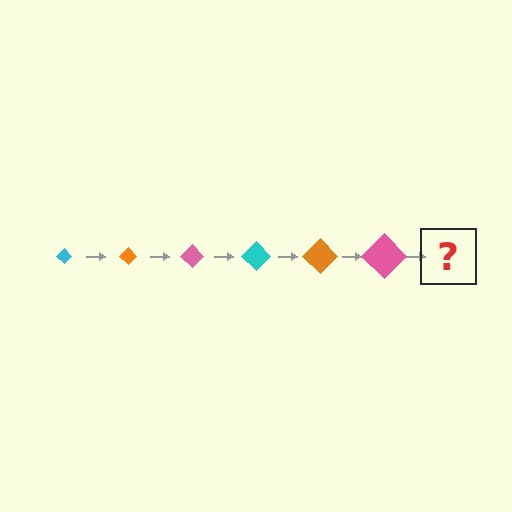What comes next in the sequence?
The next element should be a cyan diamond, larger than the previous one.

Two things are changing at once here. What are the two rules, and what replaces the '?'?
The two rules are that the diamond grows larger each step and the color cycles through cyan, orange, and pink. The '?' should be a cyan diamond, larger than the previous one.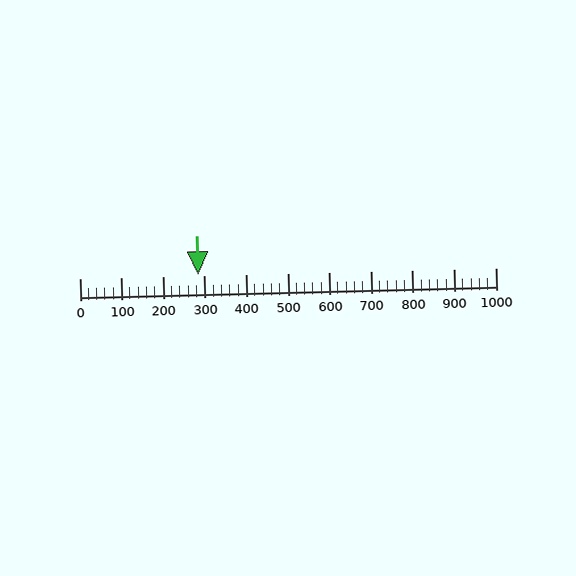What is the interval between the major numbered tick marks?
The major tick marks are spaced 100 units apart.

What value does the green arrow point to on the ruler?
The green arrow points to approximately 286.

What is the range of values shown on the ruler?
The ruler shows values from 0 to 1000.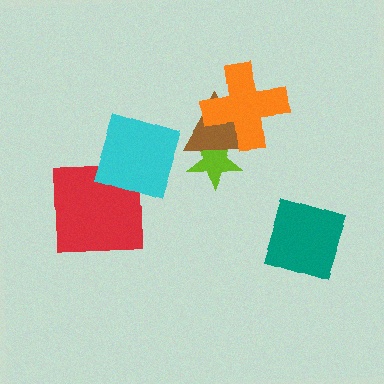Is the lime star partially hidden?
Yes, it is partially covered by another shape.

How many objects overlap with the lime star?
2 objects overlap with the lime star.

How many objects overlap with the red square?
1 object overlaps with the red square.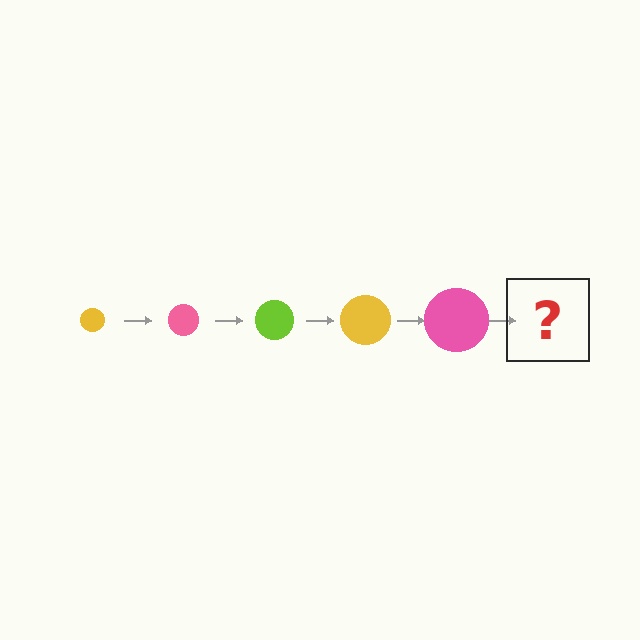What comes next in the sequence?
The next element should be a lime circle, larger than the previous one.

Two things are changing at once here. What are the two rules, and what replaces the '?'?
The two rules are that the circle grows larger each step and the color cycles through yellow, pink, and lime. The '?' should be a lime circle, larger than the previous one.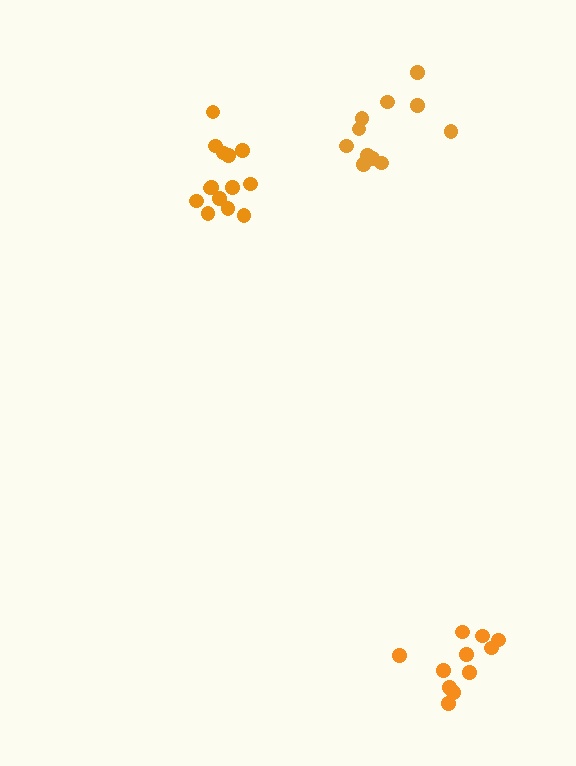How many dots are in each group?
Group 1: 14 dots, Group 2: 11 dots, Group 3: 11 dots (36 total).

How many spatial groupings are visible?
There are 3 spatial groupings.